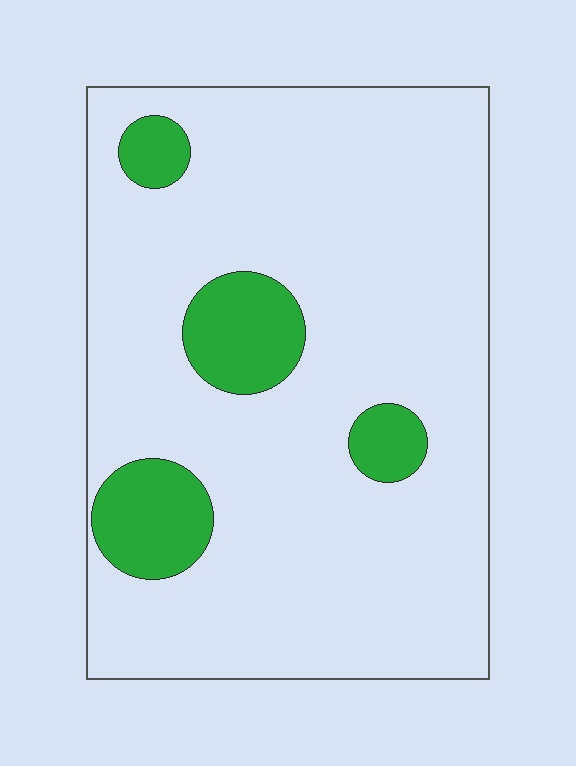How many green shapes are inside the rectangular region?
4.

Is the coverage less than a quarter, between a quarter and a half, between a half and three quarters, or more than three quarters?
Less than a quarter.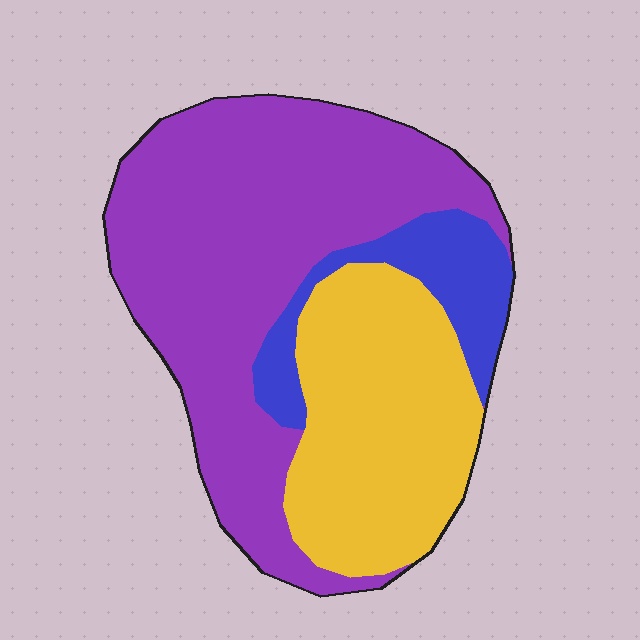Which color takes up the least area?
Blue, at roughly 15%.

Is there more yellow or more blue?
Yellow.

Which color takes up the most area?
Purple, at roughly 55%.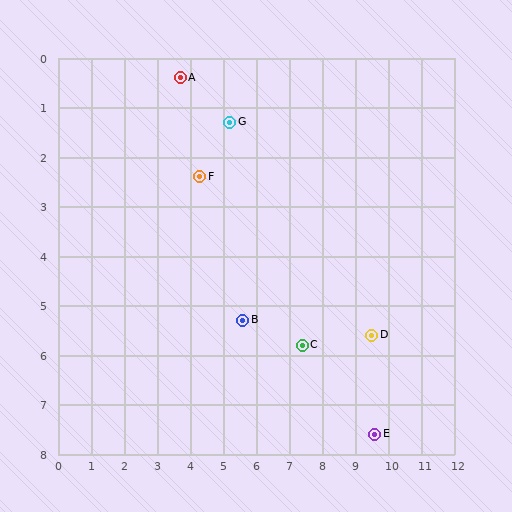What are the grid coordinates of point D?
Point D is at approximately (9.5, 5.6).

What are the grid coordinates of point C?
Point C is at approximately (7.4, 5.8).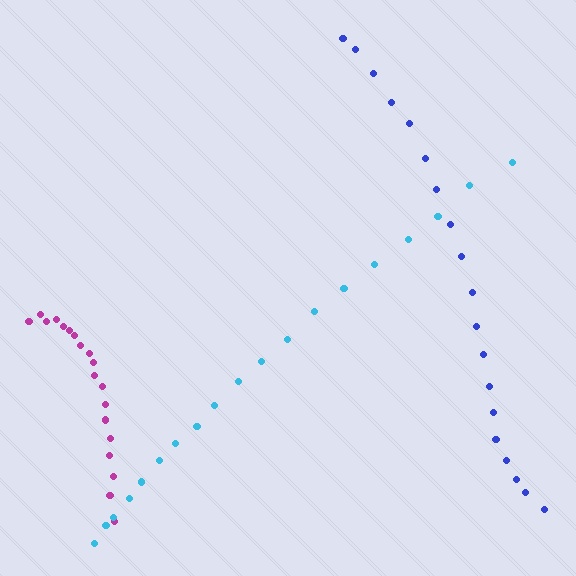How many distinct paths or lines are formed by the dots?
There are 3 distinct paths.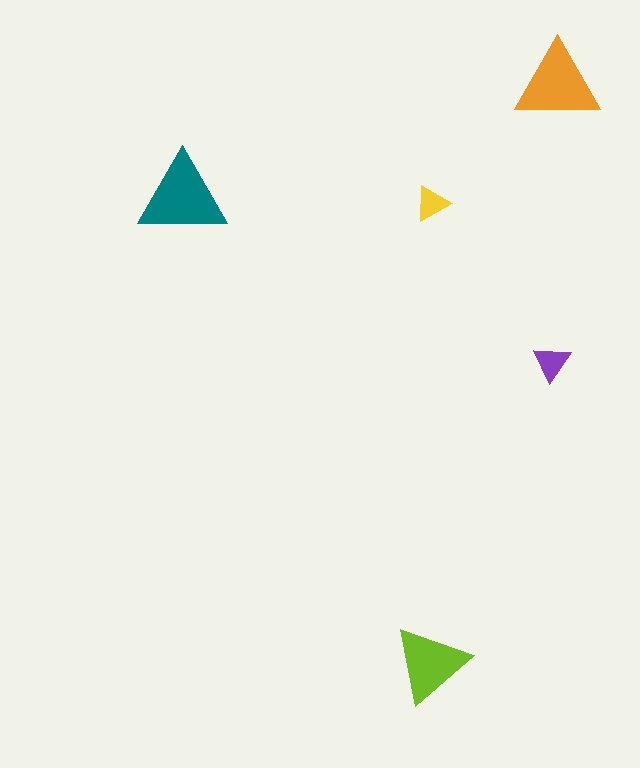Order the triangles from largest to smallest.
the teal one, the orange one, the lime one, the purple one, the yellow one.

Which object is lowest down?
The lime triangle is bottommost.